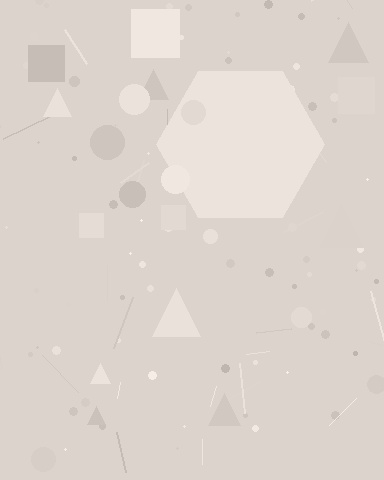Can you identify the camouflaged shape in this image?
The camouflaged shape is a hexagon.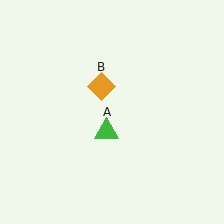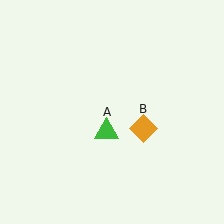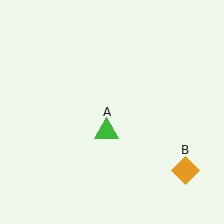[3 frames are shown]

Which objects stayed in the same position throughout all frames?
Green triangle (object A) remained stationary.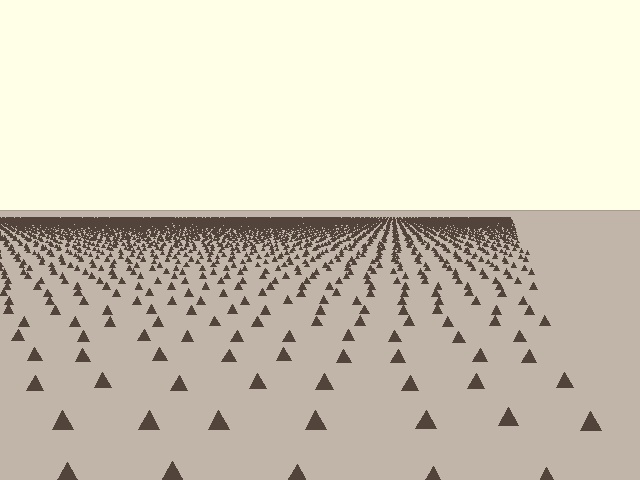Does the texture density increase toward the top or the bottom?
Density increases toward the top.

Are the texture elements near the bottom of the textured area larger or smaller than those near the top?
Larger. Near the bottom, elements are closer to the viewer and appear at a bigger on-screen size.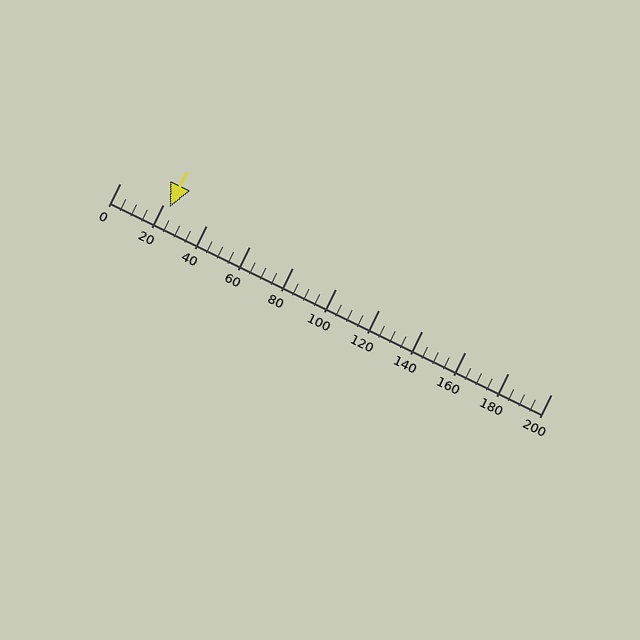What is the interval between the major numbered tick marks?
The major tick marks are spaced 20 units apart.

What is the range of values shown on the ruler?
The ruler shows values from 0 to 200.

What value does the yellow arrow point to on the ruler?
The yellow arrow points to approximately 23.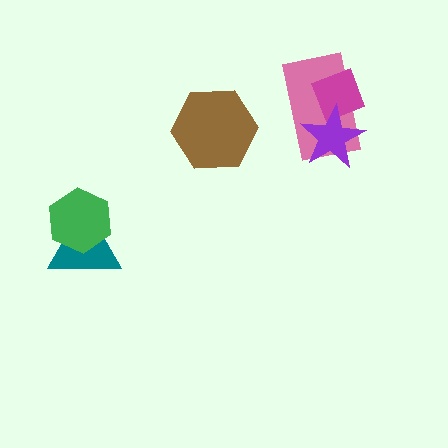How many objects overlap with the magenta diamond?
2 objects overlap with the magenta diamond.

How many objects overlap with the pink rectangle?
2 objects overlap with the pink rectangle.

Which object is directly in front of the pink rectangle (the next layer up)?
The magenta diamond is directly in front of the pink rectangle.